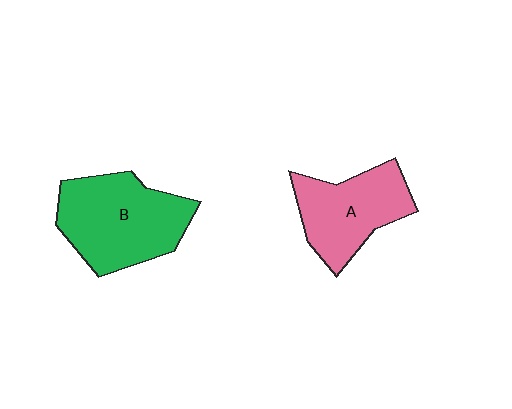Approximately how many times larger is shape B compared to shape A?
Approximately 1.3 times.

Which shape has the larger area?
Shape B (green).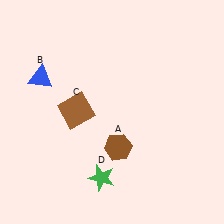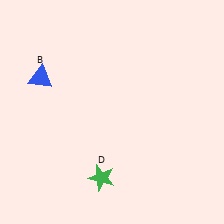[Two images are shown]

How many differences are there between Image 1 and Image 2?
There are 2 differences between the two images.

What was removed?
The brown square (C), the brown hexagon (A) were removed in Image 2.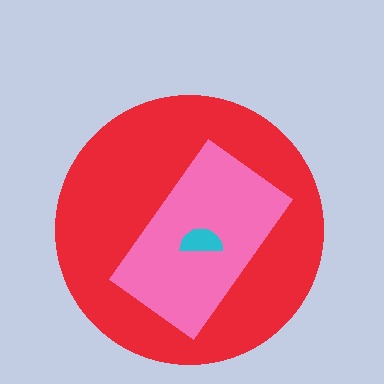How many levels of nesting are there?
3.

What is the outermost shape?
The red circle.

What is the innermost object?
The cyan semicircle.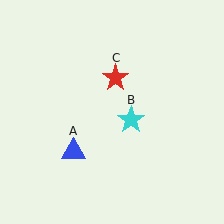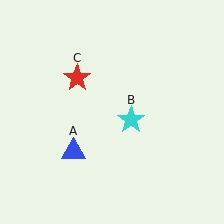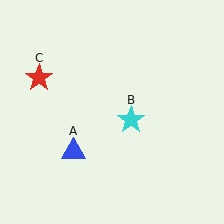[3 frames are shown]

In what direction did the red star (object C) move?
The red star (object C) moved left.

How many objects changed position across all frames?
1 object changed position: red star (object C).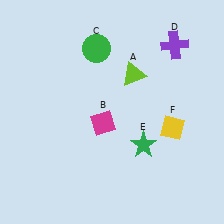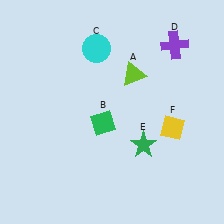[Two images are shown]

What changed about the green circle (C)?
In Image 1, C is green. In Image 2, it changed to cyan.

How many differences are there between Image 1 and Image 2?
There are 2 differences between the two images.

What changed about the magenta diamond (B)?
In Image 1, B is magenta. In Image 2, it changed to green.